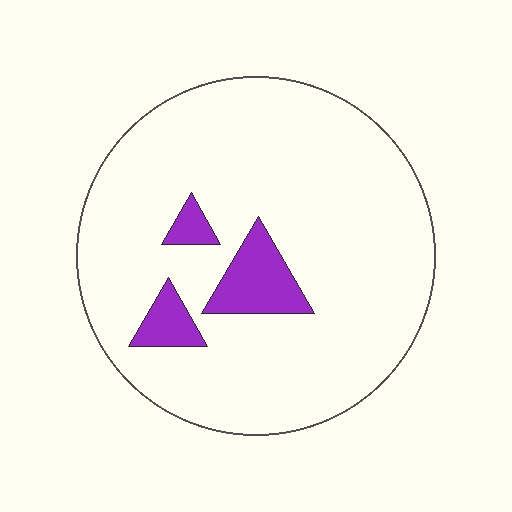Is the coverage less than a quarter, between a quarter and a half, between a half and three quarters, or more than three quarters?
Less than a quarter.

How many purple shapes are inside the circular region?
3.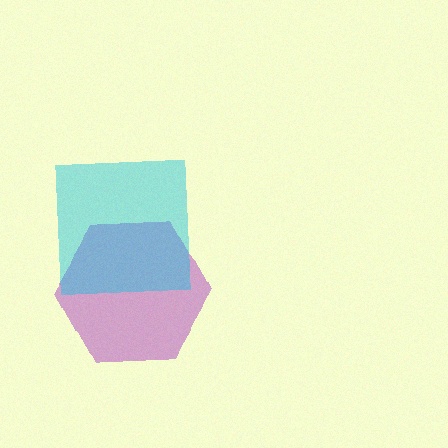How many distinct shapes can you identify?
There are 2 distinct shapes: a purple hexagon, a cyan square.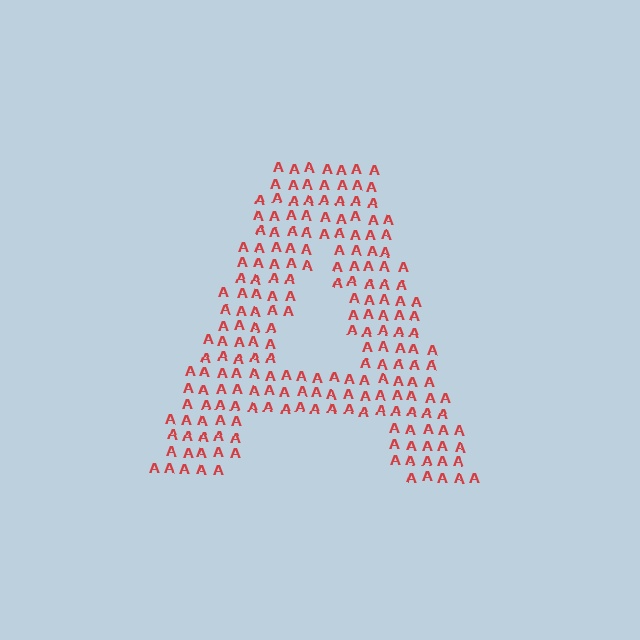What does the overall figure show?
The overall figure shows the letter A.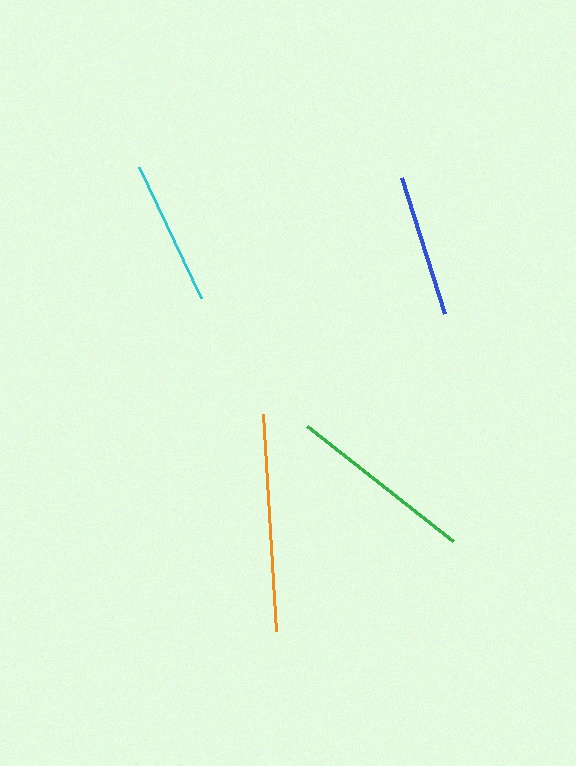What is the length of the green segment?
The green segment is approximately 186 pixels long.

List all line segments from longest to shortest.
From longest to shortest: orange, green, cyan, blue.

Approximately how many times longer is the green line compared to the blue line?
The green line is approximately 1.3 times the length of the blue line.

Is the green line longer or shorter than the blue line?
The green line is longer than the blue line.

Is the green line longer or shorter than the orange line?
The orange line is longer than the green line.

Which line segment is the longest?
The orange line is the longest at approximately 217 pixels.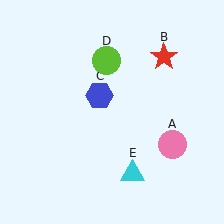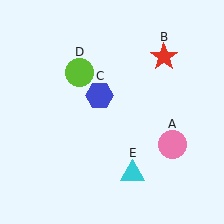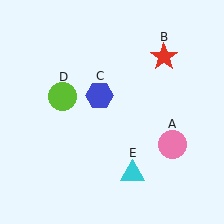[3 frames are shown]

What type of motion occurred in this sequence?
The lime circle (object D) rotated counterclockwise around the center of the scene.